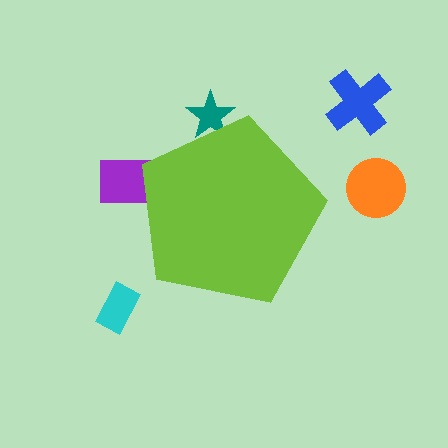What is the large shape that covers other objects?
A lime pentagon.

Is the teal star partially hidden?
Yes, the teal star is partially hidden behind the lime pentagon.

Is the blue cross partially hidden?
No, the blue cross is fully visible.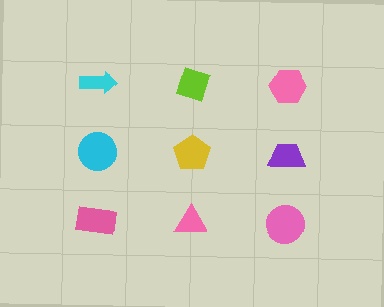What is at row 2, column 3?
A purple trapezoid.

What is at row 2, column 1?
A cyan circle.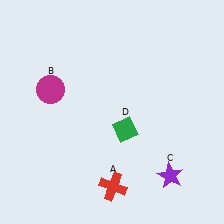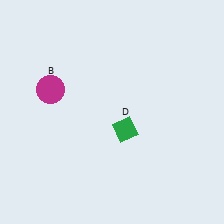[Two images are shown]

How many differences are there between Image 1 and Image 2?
There are 2 differences between the two images.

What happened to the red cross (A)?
The red cross (A) was removed in Image 2. It was in the bottom-right area of Image 1.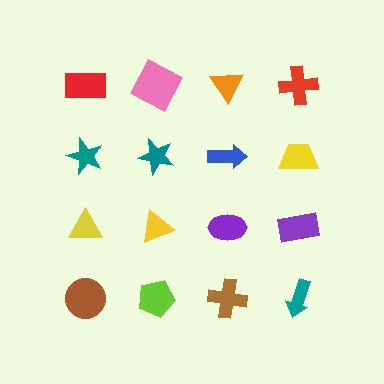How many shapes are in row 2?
4 shapes.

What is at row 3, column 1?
A yellow triangle.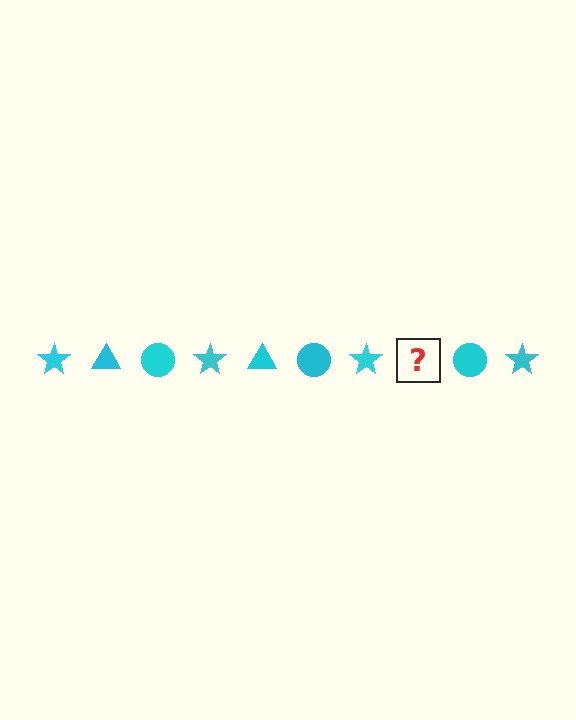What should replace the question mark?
The question mark should be replaced with a cyan triangle.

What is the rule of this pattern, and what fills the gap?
The rule is that the pattern cycles through star, triangle, circle shapes in cyan. The gap should be filled with a cyan triangle.